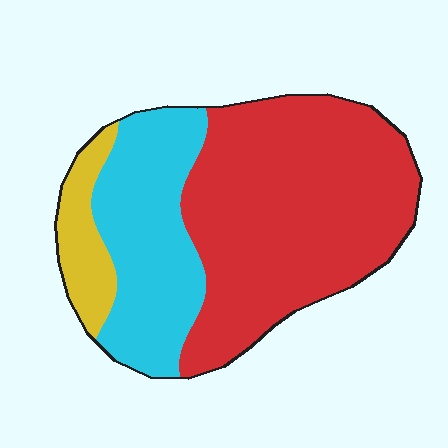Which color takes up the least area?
Yellow, at roughly 10%.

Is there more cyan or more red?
Red.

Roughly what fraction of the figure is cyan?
Cyan takes up about one third (1/3) of the figure.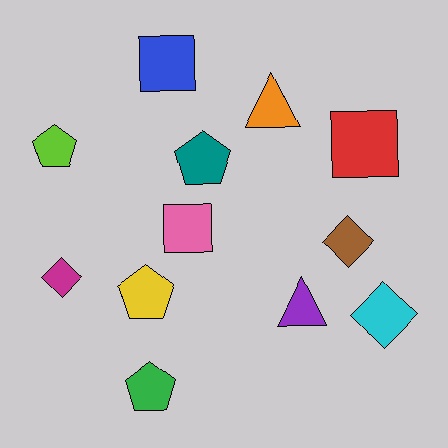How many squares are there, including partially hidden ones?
There are 3 squares.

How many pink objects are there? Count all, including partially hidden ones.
There is 1 pink object.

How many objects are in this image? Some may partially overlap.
There are 12 objects.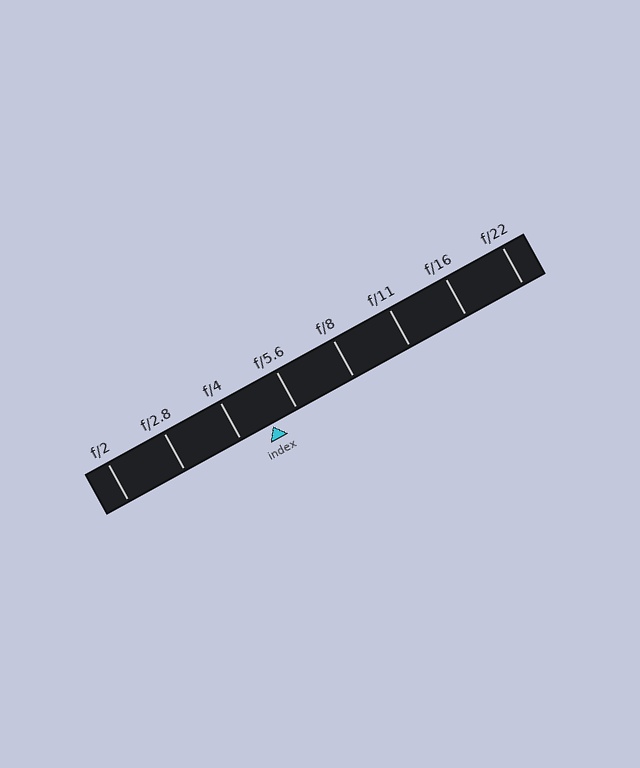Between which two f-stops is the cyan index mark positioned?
The index mark is between f/4 and f/5.6.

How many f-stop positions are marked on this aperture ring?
There are 8 f-stop positions marked.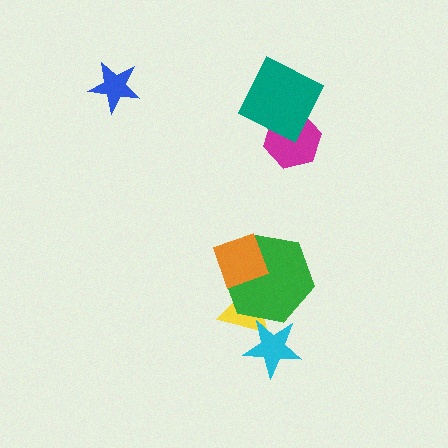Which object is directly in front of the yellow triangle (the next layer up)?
The cyan star is directly in front of the yellow triangle.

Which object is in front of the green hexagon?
The orange diamond is in front of the green hexagon.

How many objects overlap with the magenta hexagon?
1 object overlaps with the magenta hexagon.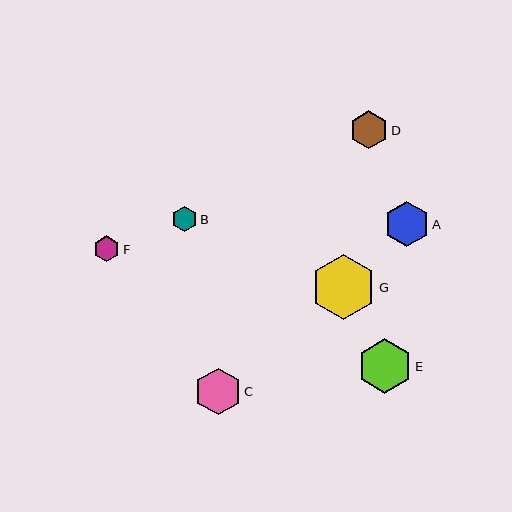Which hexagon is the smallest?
Hexagon B is the smallest with a size of approximately 26 pixels.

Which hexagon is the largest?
Hexagon G is the largest with a size of approximately 65 pixels.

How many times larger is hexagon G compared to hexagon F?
Hexagon G is approximately 2.5 times the size of hexagon F.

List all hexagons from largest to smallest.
From largest to smallest: G, E, C, A, D, F, B.